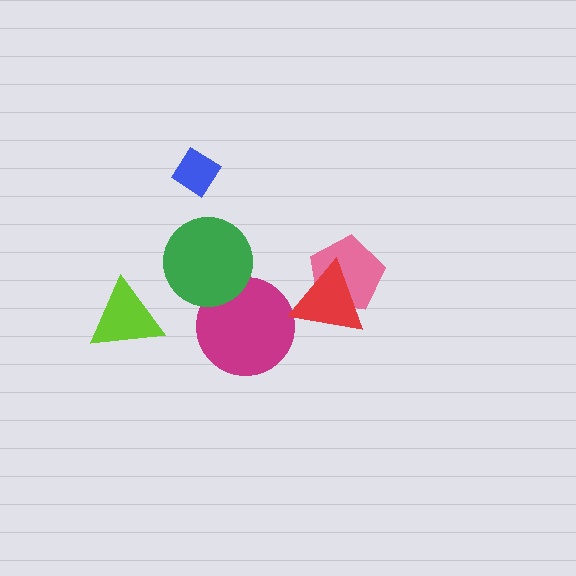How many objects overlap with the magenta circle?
1 object overlaps with the magenta circle.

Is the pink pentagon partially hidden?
Yes, it is partially covered by another shape.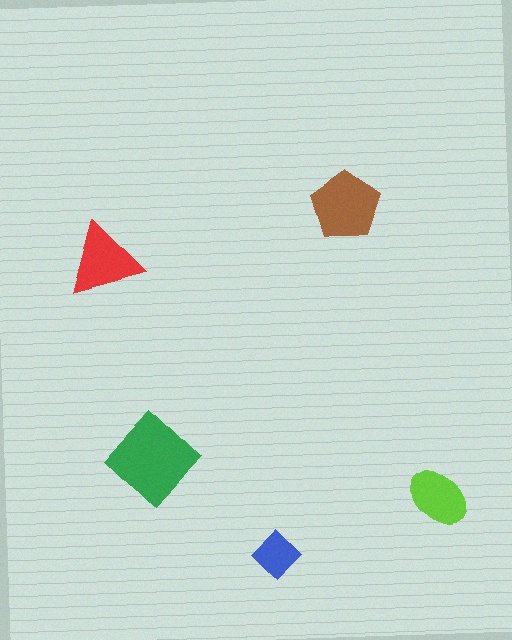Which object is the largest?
The green diamond.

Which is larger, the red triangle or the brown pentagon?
The brown pentagon.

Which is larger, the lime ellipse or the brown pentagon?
The brown pentagon.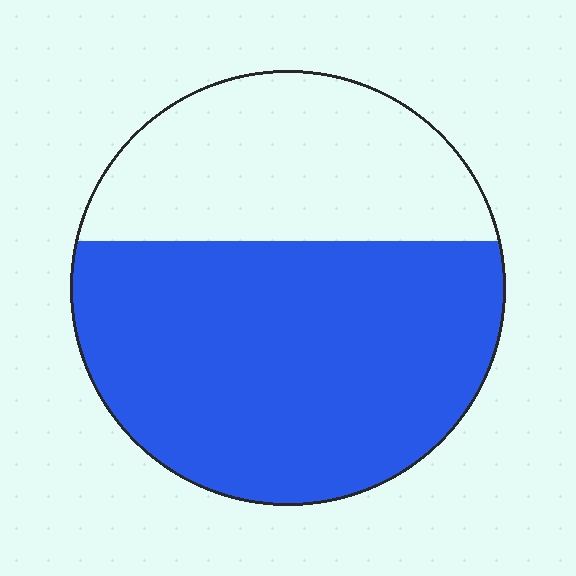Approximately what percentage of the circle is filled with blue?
Approximately 65%.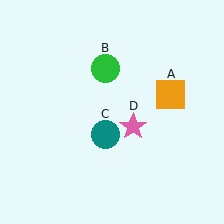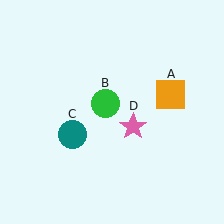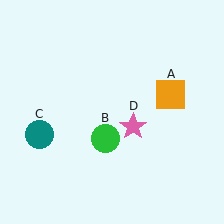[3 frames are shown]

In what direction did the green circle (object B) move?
The green circle (object B) moved down.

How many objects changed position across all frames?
2 objects changed position: green circle (object B), teal circle (object C).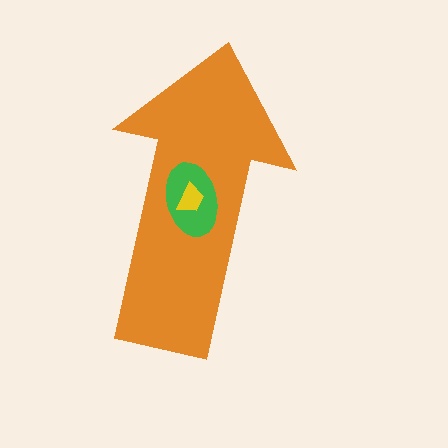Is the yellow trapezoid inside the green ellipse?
Yes.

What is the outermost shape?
The orange arrow.